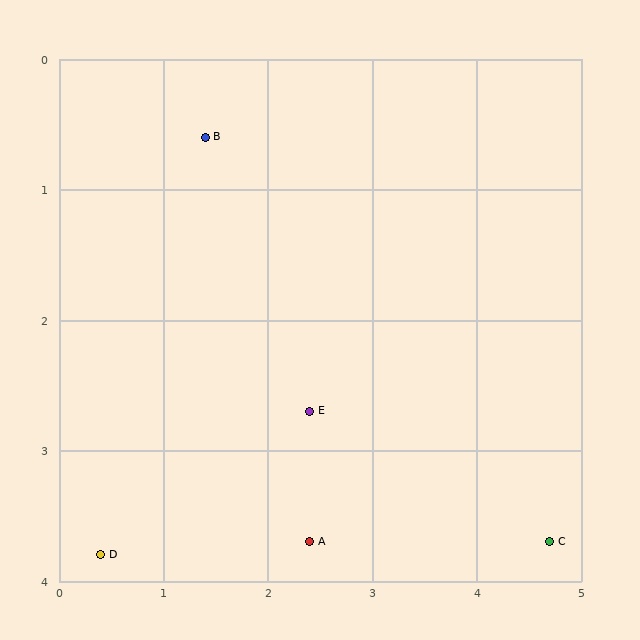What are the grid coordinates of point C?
Point C is at approximately (4.7, 3.7).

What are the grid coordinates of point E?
Point E is at approximately (2.4, 2.7).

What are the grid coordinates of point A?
Point A is at approximately (2.4, 3.7).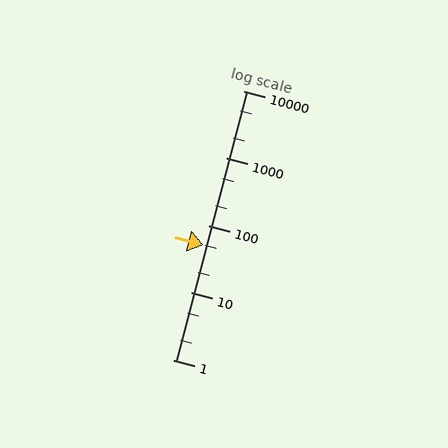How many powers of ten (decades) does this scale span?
The scale spans 4 decades, from 1 to 10000.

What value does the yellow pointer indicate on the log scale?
The pointer indicates approximately 51.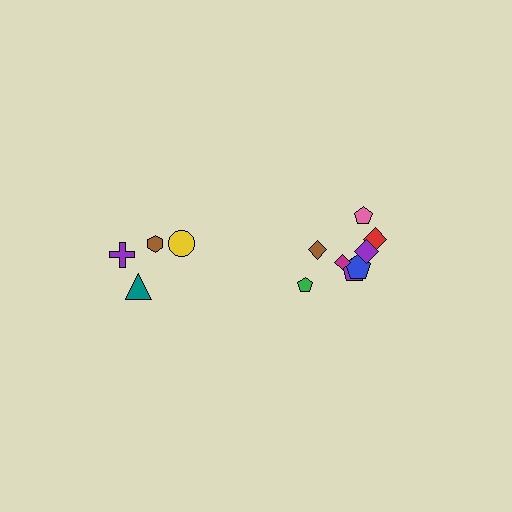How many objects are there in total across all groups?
There are 12 objects.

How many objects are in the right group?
There are 8 objects.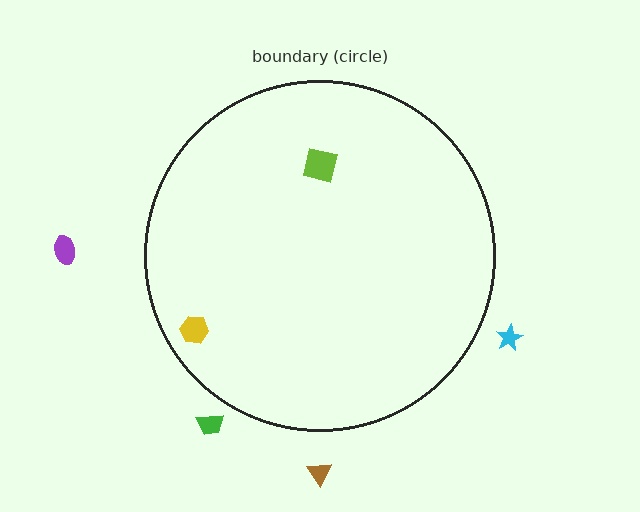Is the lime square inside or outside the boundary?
Inside.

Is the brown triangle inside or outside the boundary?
Outside.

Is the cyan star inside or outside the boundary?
Outside.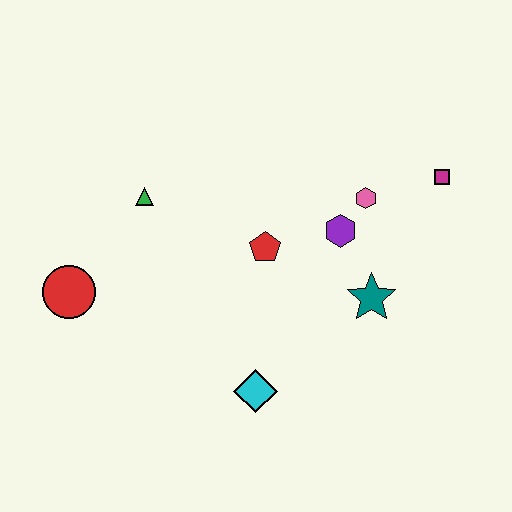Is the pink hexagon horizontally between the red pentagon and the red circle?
No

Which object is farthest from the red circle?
The magenta square is farthest from the red circle.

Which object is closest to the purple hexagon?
The pink hexagon is closest to the purple hexagon.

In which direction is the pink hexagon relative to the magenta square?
The pink hexagon is to the left of the magenta square.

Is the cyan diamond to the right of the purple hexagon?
No